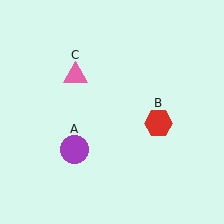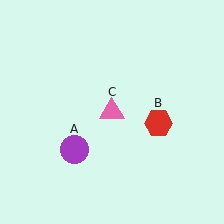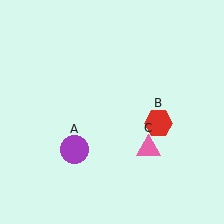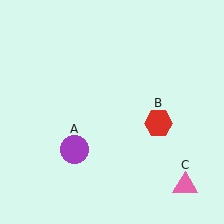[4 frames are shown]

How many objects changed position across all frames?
1 object changed position: pink triangle (object C).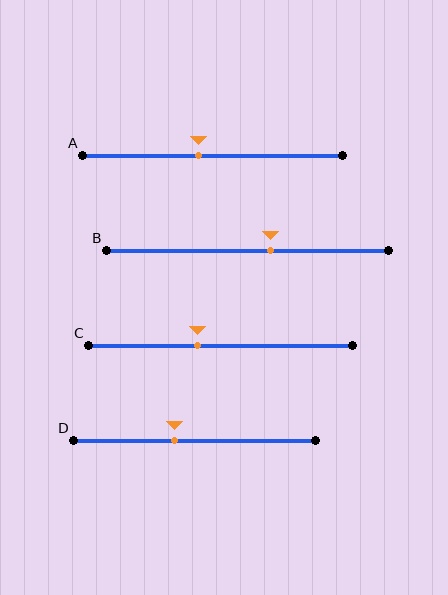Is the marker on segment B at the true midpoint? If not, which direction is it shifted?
No, the marker on segment B is shifted to the right by about 8% of the segment length.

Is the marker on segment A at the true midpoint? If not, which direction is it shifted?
No, the marker on segment A is shifted to the left by about 5% of the segment length.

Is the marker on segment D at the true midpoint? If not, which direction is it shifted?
No, the marker on segment D is shifted to the left by about 8% of the segment length.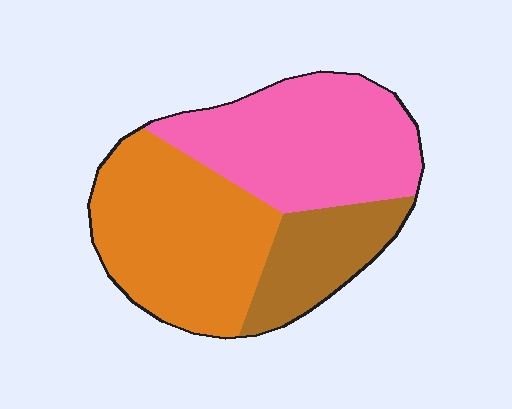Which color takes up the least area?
Brown, at roughly 20%.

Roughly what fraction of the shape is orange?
Orange takes up between a quarter and a half of the shape.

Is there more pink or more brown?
Pink.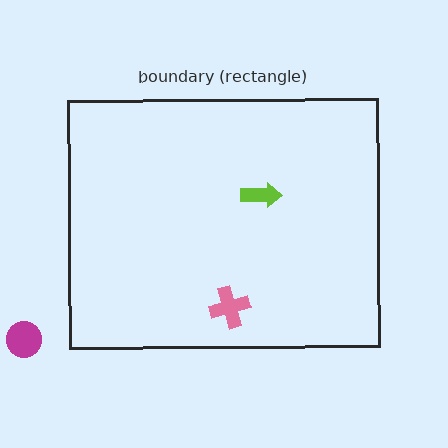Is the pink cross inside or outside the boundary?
Inside.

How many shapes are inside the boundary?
2 inside, 1 outside.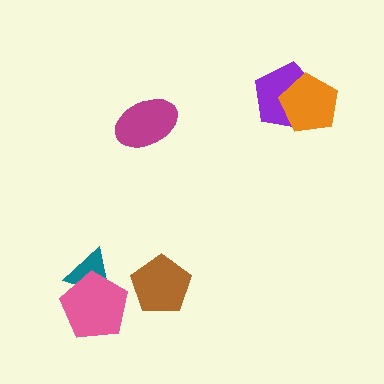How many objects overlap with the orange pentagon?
1 object overlaps with the orange pentagon.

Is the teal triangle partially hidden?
Yes, it is partially covered by another shape.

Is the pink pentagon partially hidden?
No, no other shape covers it.